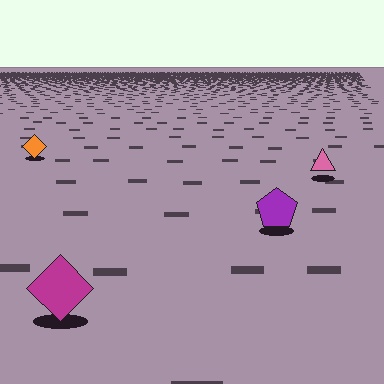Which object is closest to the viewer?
The magenta diamond is closest. The texture marks near it are larger and more spread out.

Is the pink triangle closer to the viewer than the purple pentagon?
No. The purple pentagon is closer — you can tell from the texture gradient: the ground texture is coarser near it.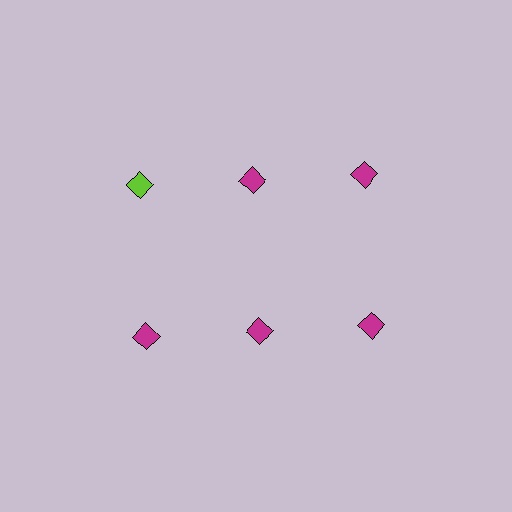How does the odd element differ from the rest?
It has a different color: lime instead of magenta.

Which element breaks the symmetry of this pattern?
The lime diamond in the top row, leftmost column breaks the symmetry. All other shapes are magenta diamonds.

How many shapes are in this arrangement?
There are 6 shapes arranged in a grid pattern.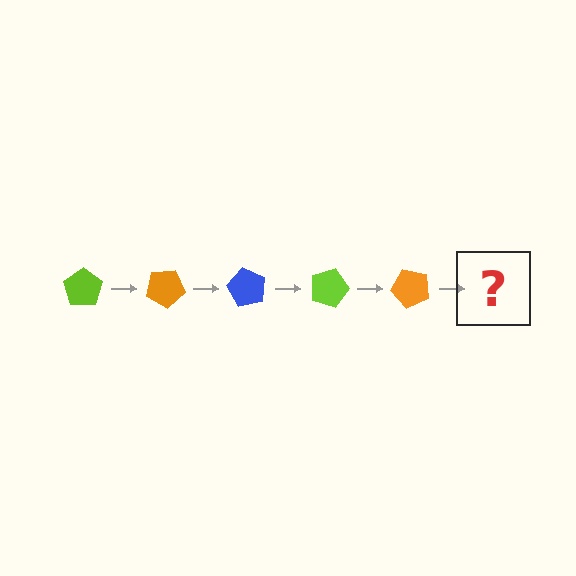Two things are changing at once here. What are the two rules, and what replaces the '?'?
The two rules are that it rotates 30 degrees each step and the color cycles through lime, orange, and blue. The '?' should be a blue pentagon, rotated 150 degrees from the start.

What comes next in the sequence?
The next element should be a blue pentagon, rotated 150 degrees from the start.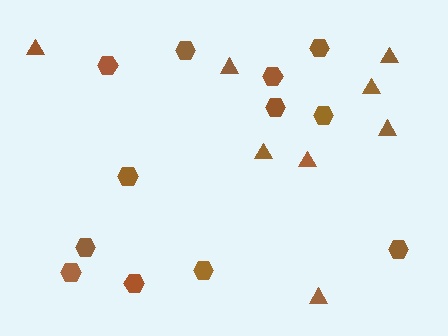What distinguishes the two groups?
There are 2 groups: one group of hexagons (12) and one group of triangles (8).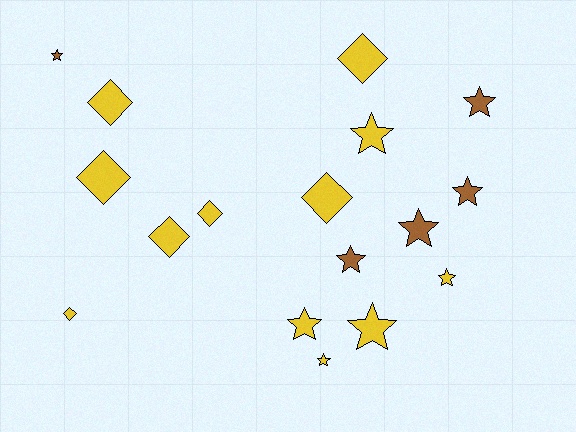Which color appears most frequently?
Yellow, with 12 objects.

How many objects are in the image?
There are 17 objects.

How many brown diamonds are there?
There are no brown diamonds.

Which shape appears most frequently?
Star, with 10 objects.